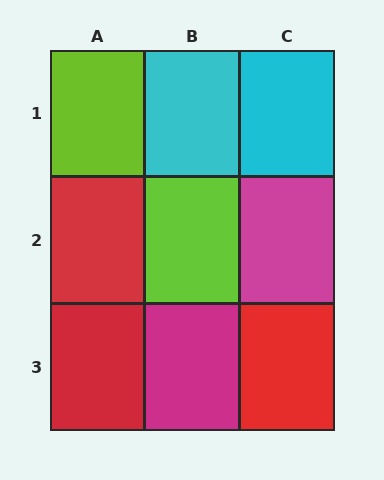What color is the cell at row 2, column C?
Magenta.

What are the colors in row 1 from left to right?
Lime, cyan, cyan.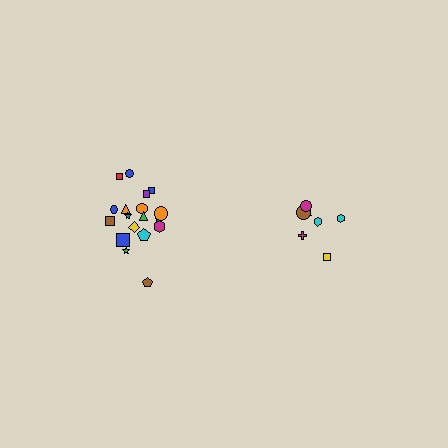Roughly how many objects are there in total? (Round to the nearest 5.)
Roughly 25 objects in total.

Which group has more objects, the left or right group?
The left group.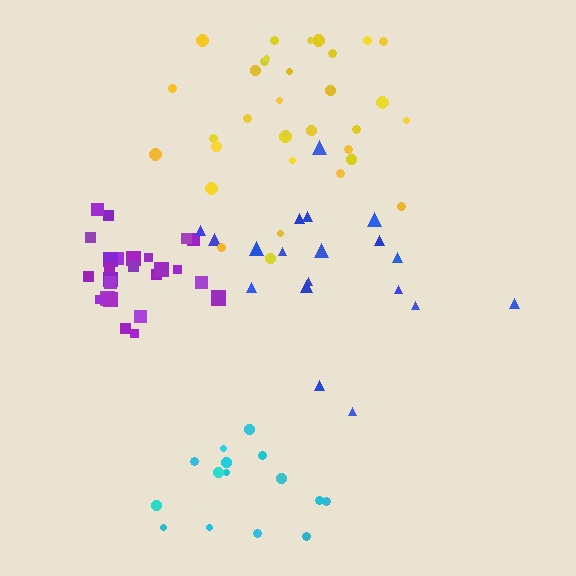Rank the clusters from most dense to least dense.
purple, cyan, yellow, blue.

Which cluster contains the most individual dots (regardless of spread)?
Yellow (33).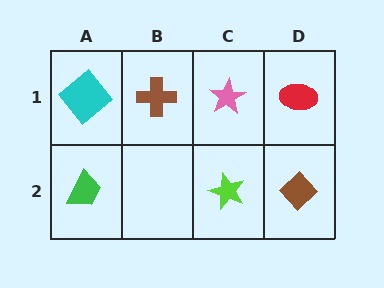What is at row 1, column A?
A cyan diamond.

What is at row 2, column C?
A lime star.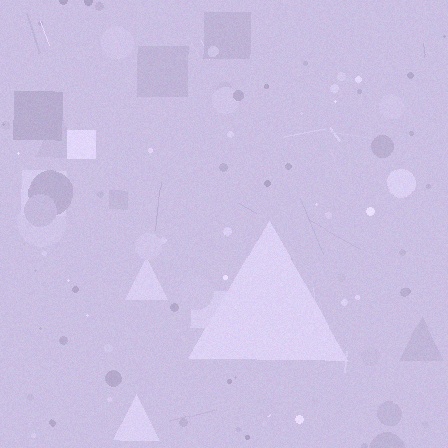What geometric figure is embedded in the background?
A triangle is embedded in the background.